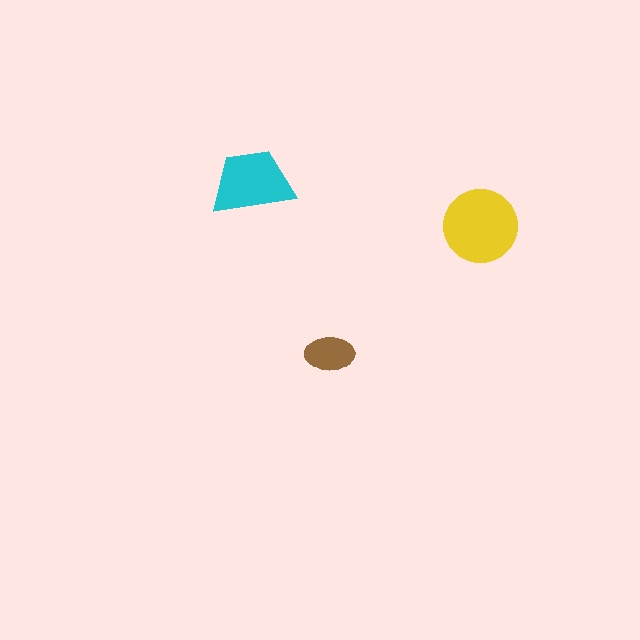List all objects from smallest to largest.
The brown ellipse, the cyan trapezoid, the yellow circle.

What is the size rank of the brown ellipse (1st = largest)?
3rd.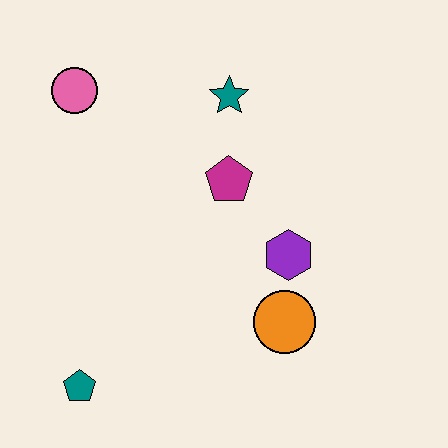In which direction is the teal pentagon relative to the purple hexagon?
The teal pentagon is to the left of the purple hexagon.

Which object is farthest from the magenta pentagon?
The teal pentagon is farthest from the magenta pentagon.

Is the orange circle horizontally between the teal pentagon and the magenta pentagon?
No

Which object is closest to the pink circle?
The teal star is closest to the pink circle.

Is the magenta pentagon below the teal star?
Yes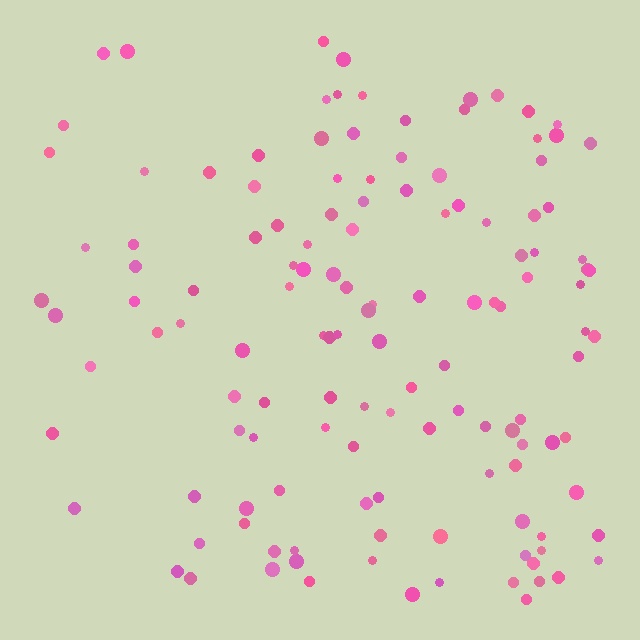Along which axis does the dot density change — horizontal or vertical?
Horizontal.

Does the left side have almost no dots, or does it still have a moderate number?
Still a moderate number, just noticeably fewer than the right.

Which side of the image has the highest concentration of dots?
The right.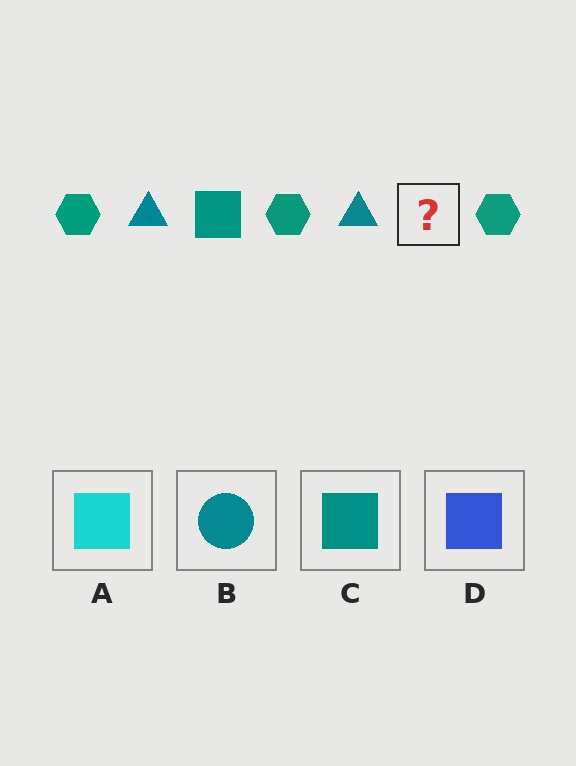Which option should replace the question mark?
Option C.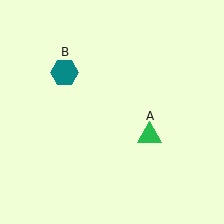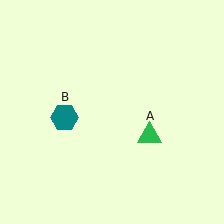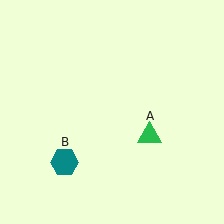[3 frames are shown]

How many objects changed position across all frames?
1 object changed position: teal hexagon (object B).